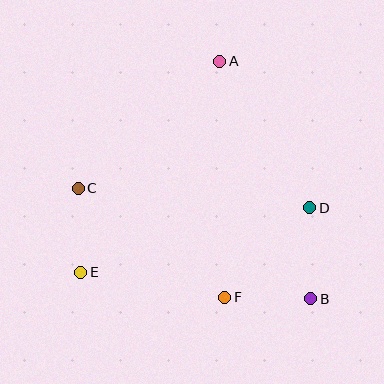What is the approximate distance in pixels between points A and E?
The distance between A and E is approximately 253 pixels.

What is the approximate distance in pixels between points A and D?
The distance between A and D is approximately 172 pixels.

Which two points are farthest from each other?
Points B and C are farthest from each other.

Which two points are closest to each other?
Points C and E are closest to each other.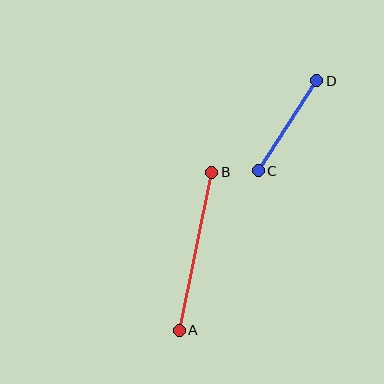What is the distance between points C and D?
The distance is approximately 107 pixels.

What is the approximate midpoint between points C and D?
The midpoint is at approximately (287, 126) pixels.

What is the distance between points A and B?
The distance is approximately 161 pixels.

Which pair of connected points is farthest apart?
Points A and B are farthest apart.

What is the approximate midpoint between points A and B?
The midpoint is at approximately (195, 251) pixels.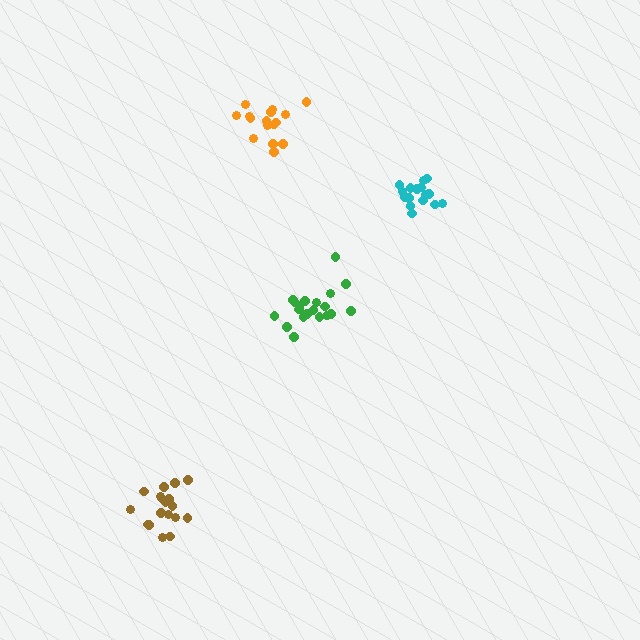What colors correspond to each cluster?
The clusters are colored: green, brown, orange, cyan.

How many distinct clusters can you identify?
There are 4 distinct clusters.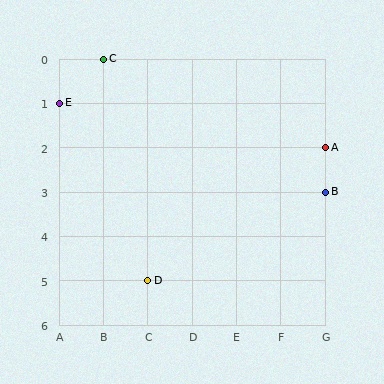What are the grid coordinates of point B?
Point B is at grid coordinates (G, 3).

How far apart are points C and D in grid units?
Points C and D are 1 column and 5 rows apart (about 5.1 grid units diagonally).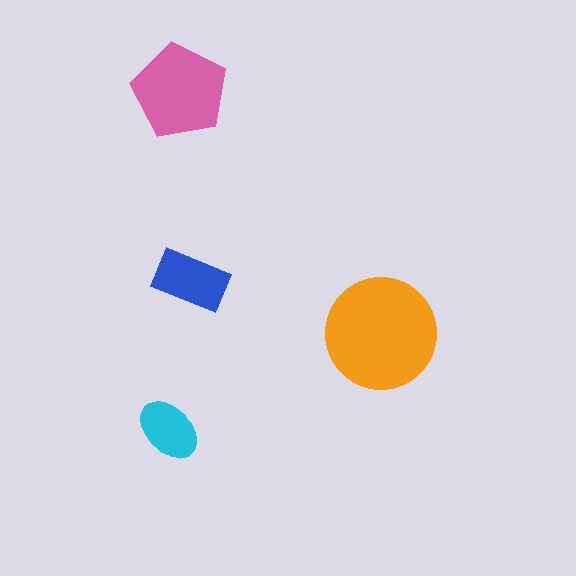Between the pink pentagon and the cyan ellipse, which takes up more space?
The pink pentagon.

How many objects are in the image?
There are 4 objects in the image.